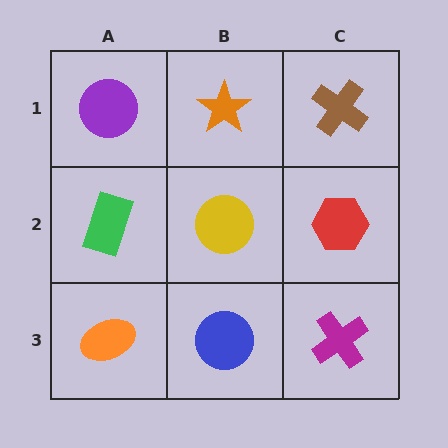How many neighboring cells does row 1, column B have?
3.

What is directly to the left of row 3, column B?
An orange ellipse.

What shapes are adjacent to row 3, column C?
A red hexagon (row 2, column C), a blue circle (row 3, column B).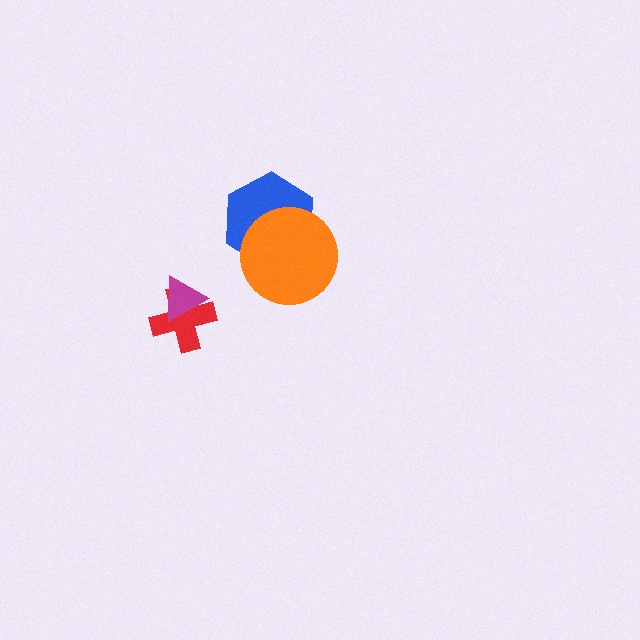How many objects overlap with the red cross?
1 object overlaps with the red cross.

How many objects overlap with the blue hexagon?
1 object overlaps with the blue hexagon.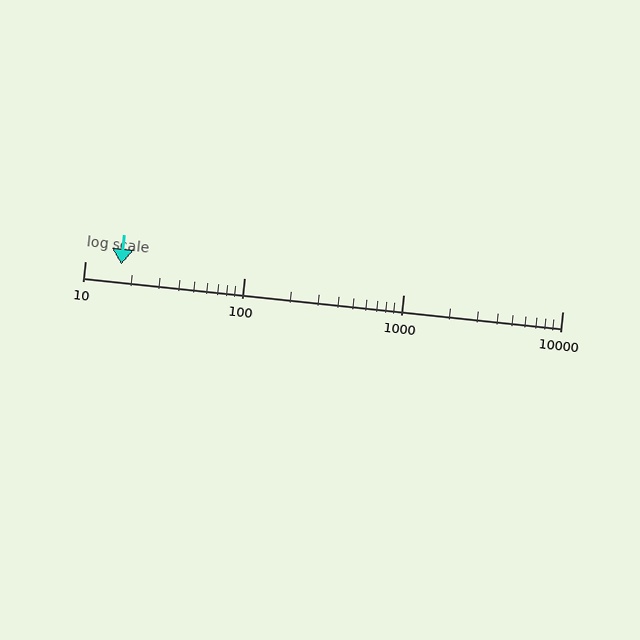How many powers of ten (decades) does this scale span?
The scale spans 3 decades, from 10 to 10000.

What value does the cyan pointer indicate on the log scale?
The pointer indicates approximately 17.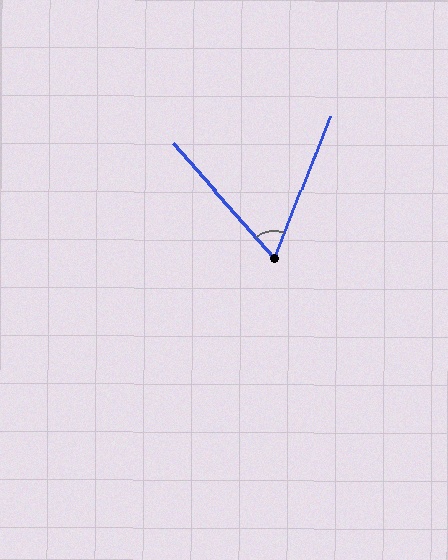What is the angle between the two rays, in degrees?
Approximately 63 degrees.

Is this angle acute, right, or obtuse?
It is acute.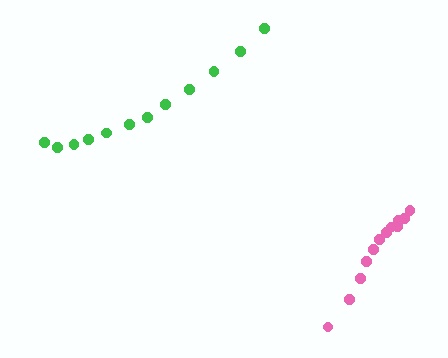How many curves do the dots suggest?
There are 2 distinct paths.